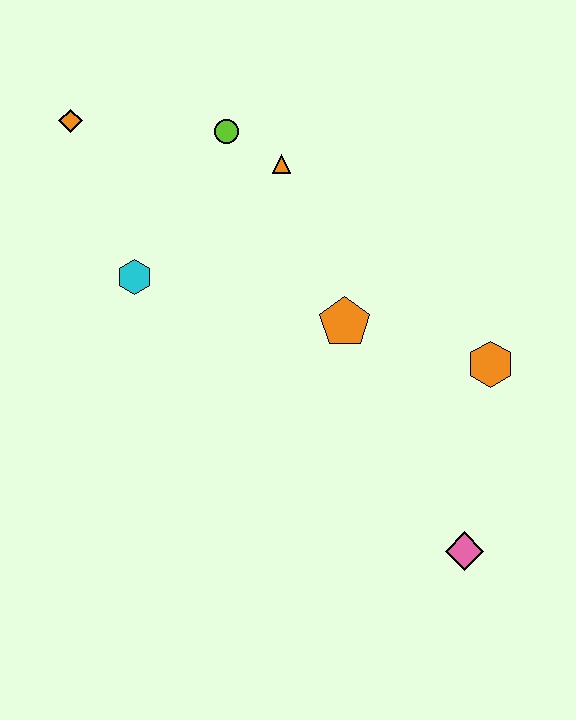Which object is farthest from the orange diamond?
The pink diamond is farthest from the orange diamond.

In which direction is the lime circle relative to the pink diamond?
The lime circle is above the pink diamond.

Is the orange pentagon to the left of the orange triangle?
No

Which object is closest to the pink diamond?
The orange hexagon is closest to the pink diamond.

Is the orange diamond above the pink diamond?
Yes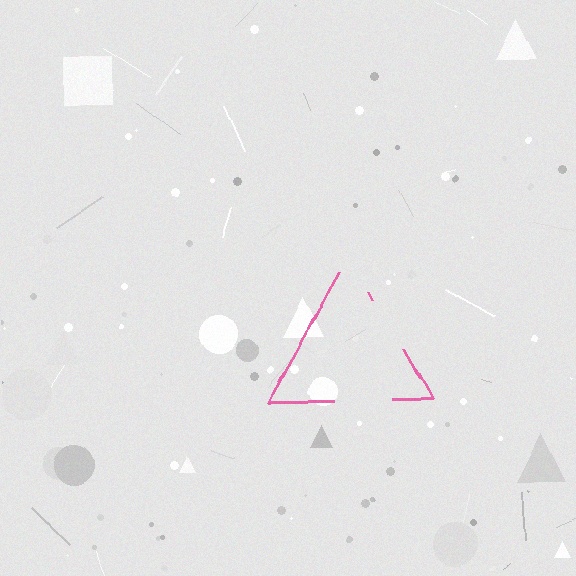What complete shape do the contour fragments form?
The contour fragments form a triangle.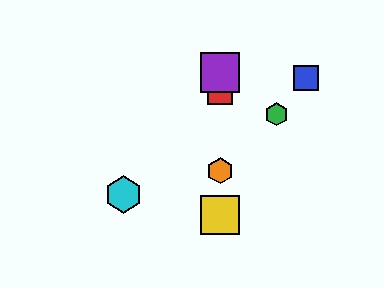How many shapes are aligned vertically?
4 shapes (the red square, the yellow square, the purple square, the orange hexagon) are aligned vertically.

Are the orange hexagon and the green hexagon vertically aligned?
No, the orange hexagon is at x≈220 and the green hexagon is at x≈276.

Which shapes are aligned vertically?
The red square, the yellow square, the purple square, the orange hexagon are aligned vertically.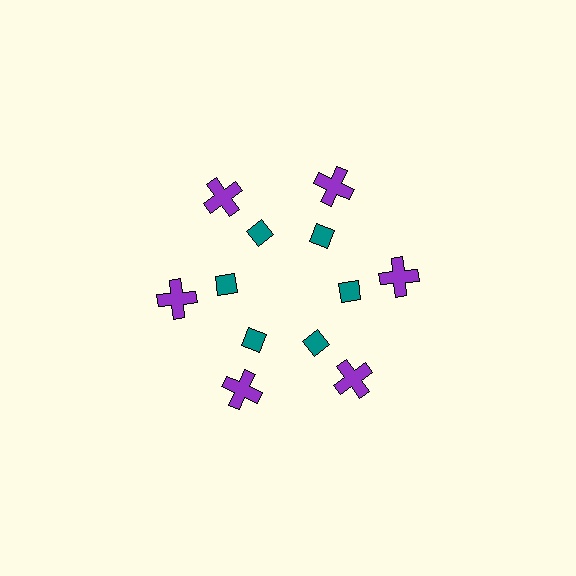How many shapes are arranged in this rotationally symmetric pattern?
There are 12 shapes, arranged in 6 groups of 2.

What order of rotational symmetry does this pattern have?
This pattern has 6-fold rotational symmetry.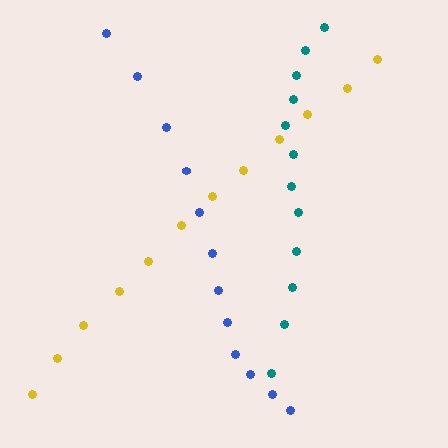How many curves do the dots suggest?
There are 3 distinct paths.